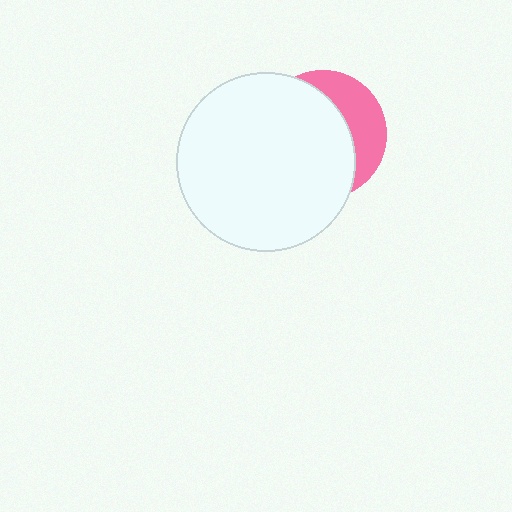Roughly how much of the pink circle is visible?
A small part of it is visible (roughly 32%).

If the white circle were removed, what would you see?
You would see the complete pink circle.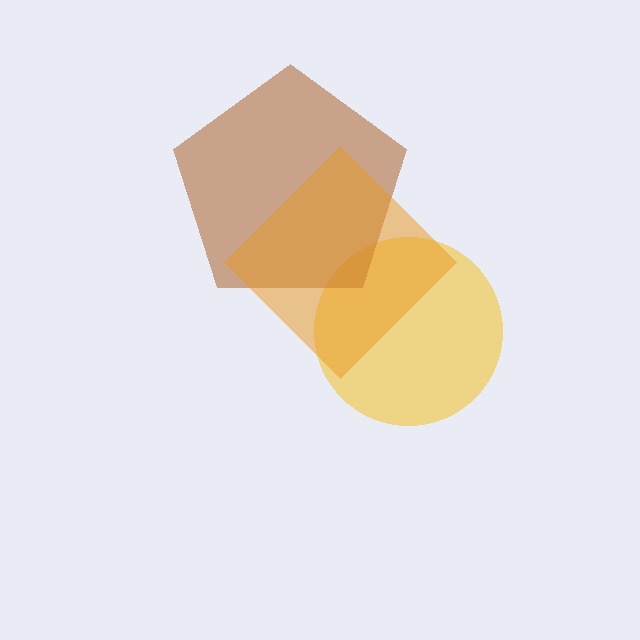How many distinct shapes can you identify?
There are 3 distinct shapes: a yellow circle, a brown pentagon, an orange diamond.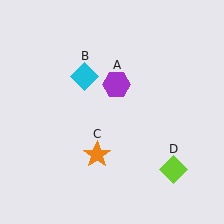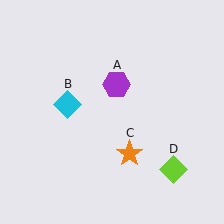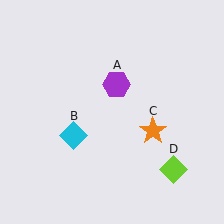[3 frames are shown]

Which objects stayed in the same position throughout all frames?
Purple hexagon (object A) and lime diamond (object D) remained stationary.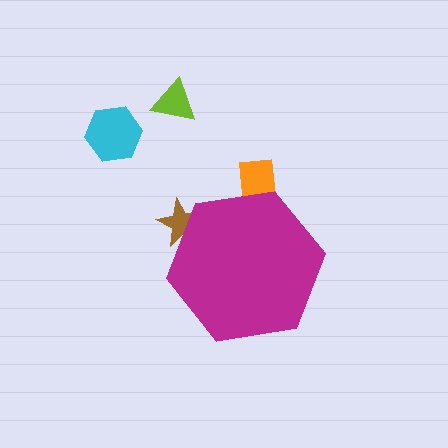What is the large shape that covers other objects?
A magenta hexagon.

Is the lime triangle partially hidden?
No, the lime triangle is fully visible.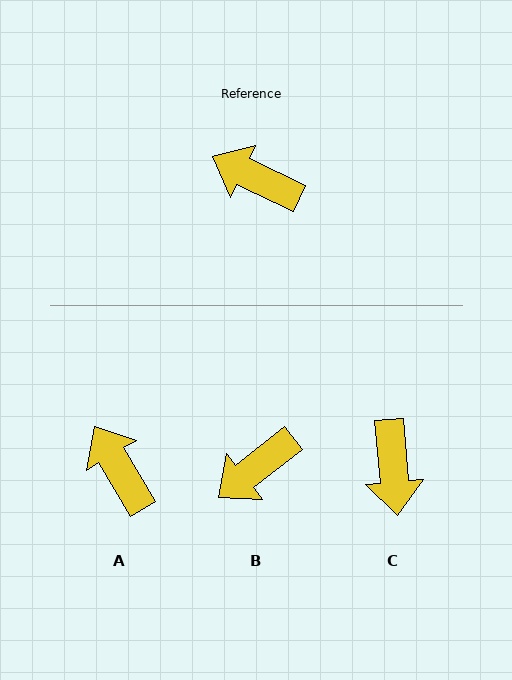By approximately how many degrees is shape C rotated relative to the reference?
Approximately 121 degrees counter-clockwise.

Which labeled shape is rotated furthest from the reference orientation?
C, about 121 degrees away.